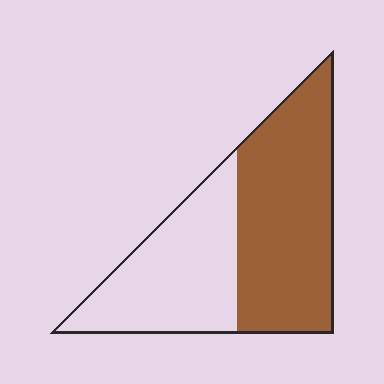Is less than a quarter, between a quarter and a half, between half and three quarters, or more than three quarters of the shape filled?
Between half and three quarters.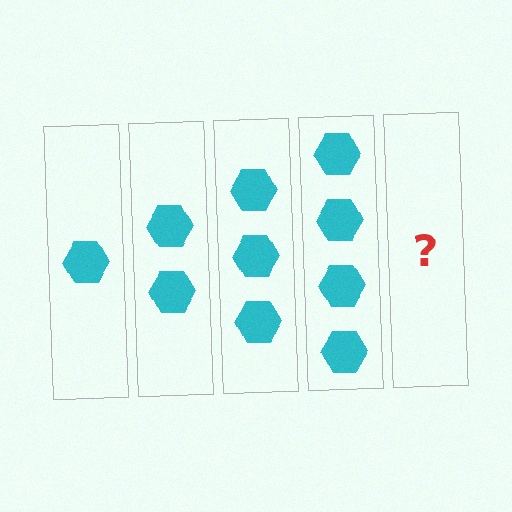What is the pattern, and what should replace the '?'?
The pattern is that each step adds one more hexagon. The '?' should be 5 hexagons.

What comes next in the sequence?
The next element should be 5 hexagons.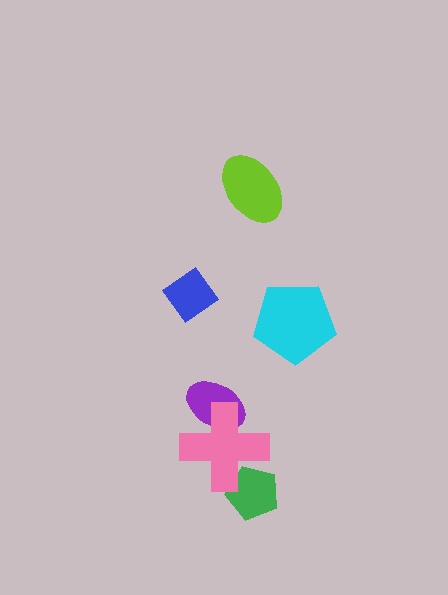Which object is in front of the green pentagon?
The pink cross is in front of the green pentagon.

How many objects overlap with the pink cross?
2 objects overlap with the pink cross.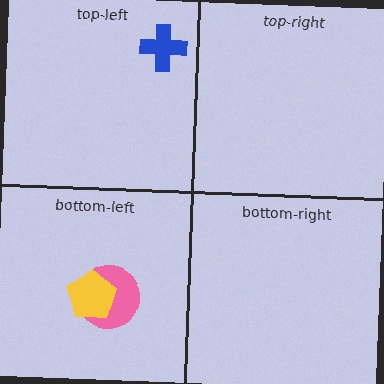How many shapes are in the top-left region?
1.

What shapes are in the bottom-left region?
The pink circle, the yellow pentagon.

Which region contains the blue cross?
The top-left region.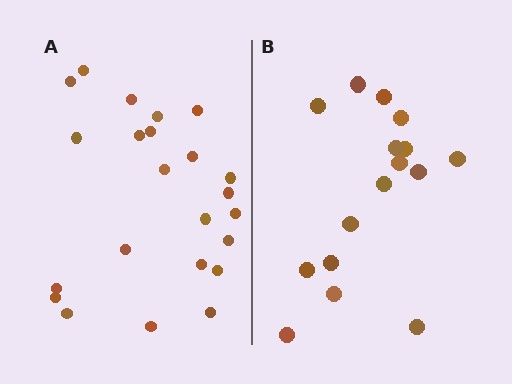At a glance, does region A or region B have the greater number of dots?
Region A (the left region) has more dots.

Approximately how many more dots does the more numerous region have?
Region A has roughly 8 or so more dots than region B.